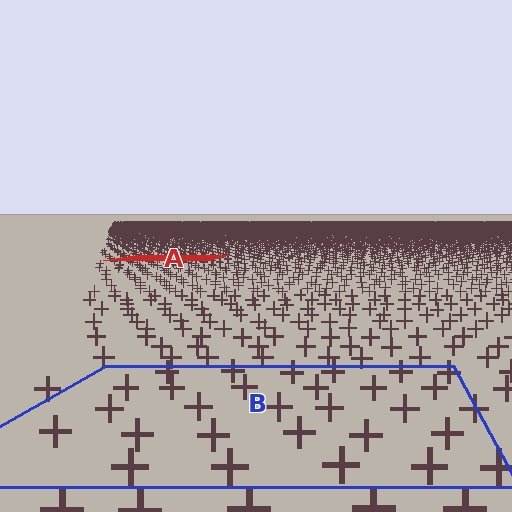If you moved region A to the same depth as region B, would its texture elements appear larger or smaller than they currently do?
They would appear larger. At a closer depth, the same texture elements are projected at a bigger on-screen size.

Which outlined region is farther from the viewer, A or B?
Region A is farther from the viewer — the texture elements inside it appear smaller and more densely packed.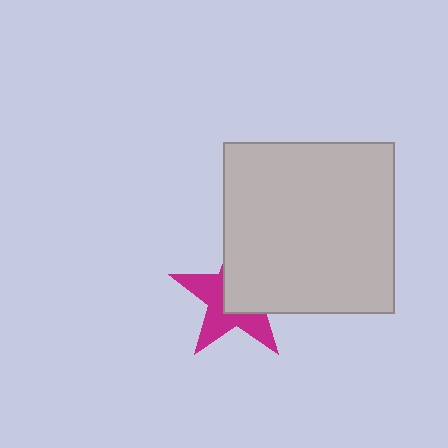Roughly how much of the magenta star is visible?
About half of it is visible (roughly 50%).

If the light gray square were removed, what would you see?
You would see the complete magenta star.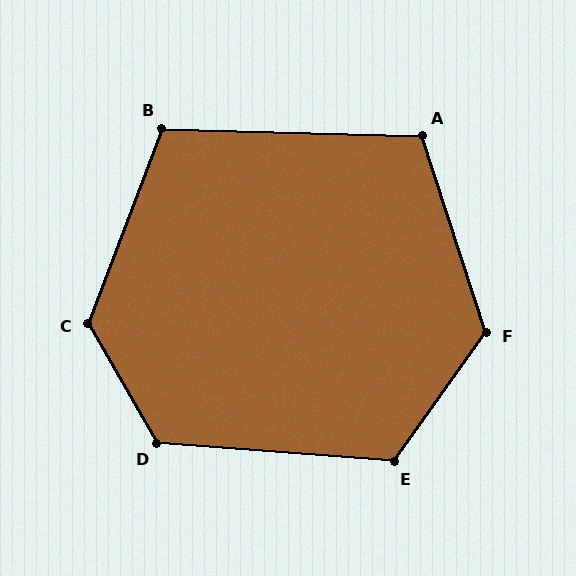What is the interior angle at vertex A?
Approximately 109 degrees (obtuse).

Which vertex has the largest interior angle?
C, at approximately 129 degrees.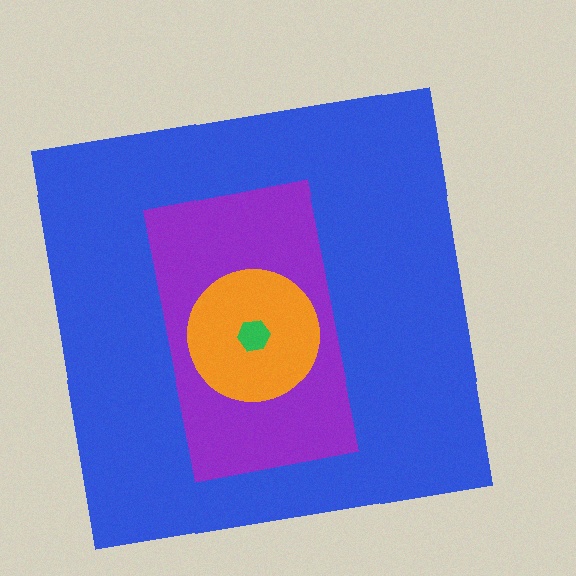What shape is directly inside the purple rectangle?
The orange circle.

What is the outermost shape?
The blue square.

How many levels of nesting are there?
4.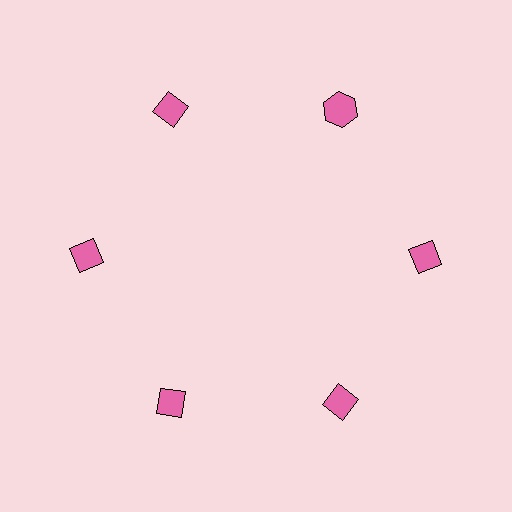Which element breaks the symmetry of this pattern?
The pink hexagon at roughly the 1 o'clock position breaks the symmetry. All other shapes are pink diamonds.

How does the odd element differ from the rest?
It has a different shape: hexagon instead of diamond.